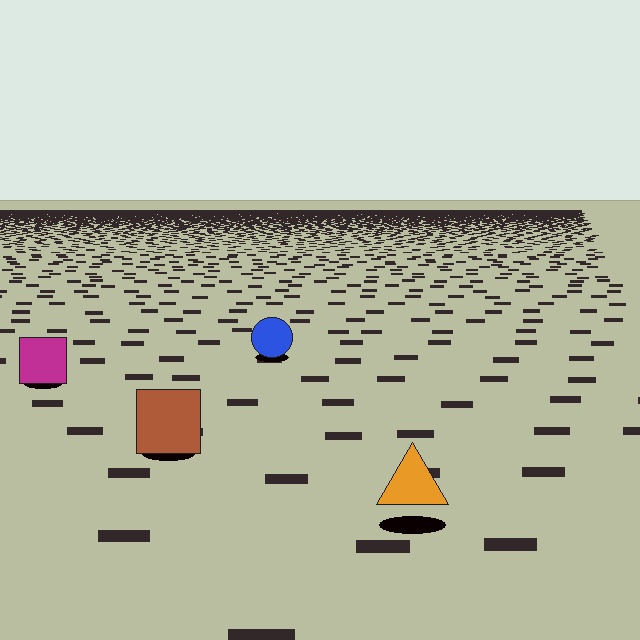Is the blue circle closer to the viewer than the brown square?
No. The brown square is closer — you can tell from the texture gradient: the ground texture is coarser near it.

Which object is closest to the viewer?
The orange triangle is closest. The texture marks near it are larger and more spread out.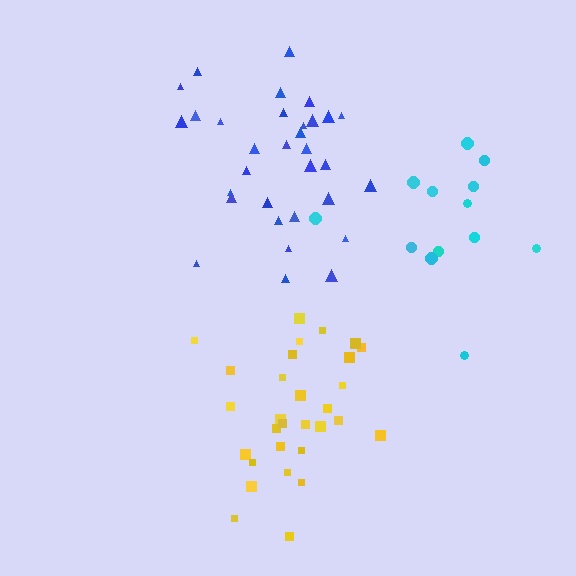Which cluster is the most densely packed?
Yellow.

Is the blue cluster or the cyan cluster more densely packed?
Blue.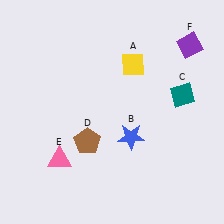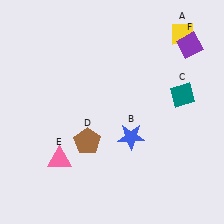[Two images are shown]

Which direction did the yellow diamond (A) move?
The yellow diamond (A) moved right.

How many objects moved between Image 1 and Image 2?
1 object moved between the two images.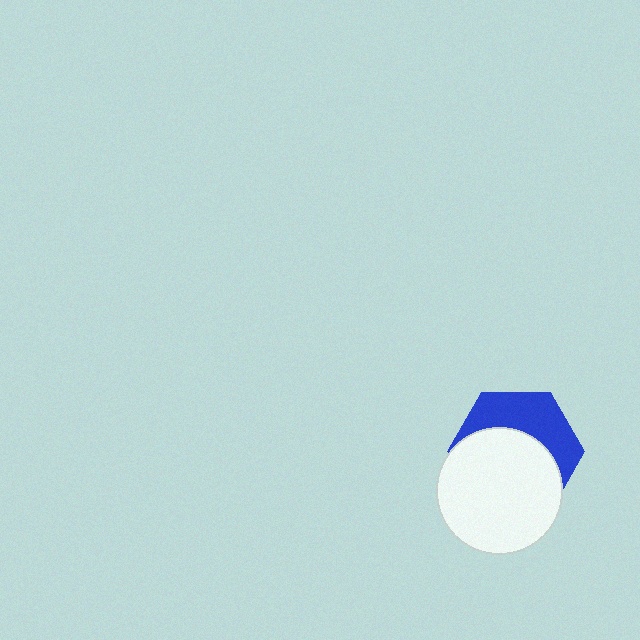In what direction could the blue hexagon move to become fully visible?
The blue hexagon could move up. That would shift it out from behind the white circle entirely.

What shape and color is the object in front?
The object in front is a white circle.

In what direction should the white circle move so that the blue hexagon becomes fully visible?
The white circle should move down. That is the shortest direction to clear the overlap and leave the blue hexagon fully visible.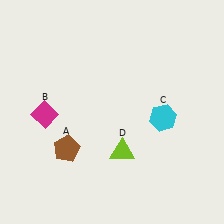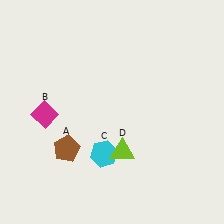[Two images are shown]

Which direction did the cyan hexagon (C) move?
The cyan hexagon (C) moved left.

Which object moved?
The cyan hexagon (C) moved left.